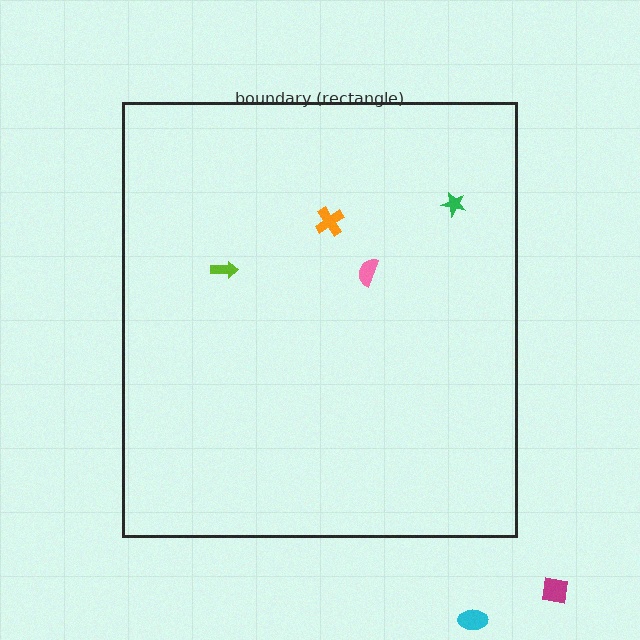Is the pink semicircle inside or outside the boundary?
Inside.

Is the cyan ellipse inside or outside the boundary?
Outside.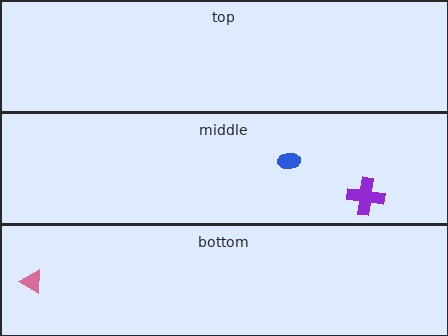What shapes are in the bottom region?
The pink triangle.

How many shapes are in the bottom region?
1.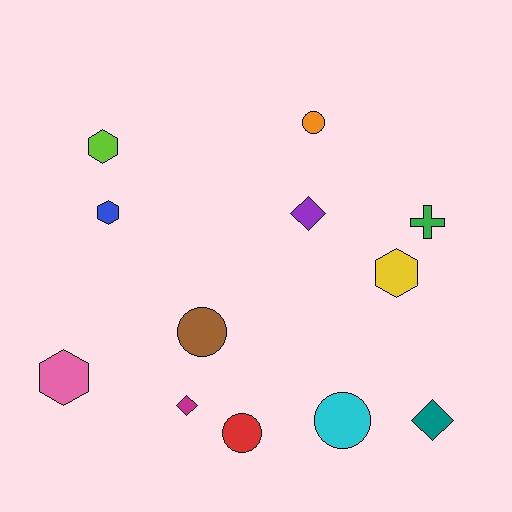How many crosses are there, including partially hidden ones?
There is 1 cross.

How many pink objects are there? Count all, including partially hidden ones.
There is 1 pink object.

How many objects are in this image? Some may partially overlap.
There are 12 objects.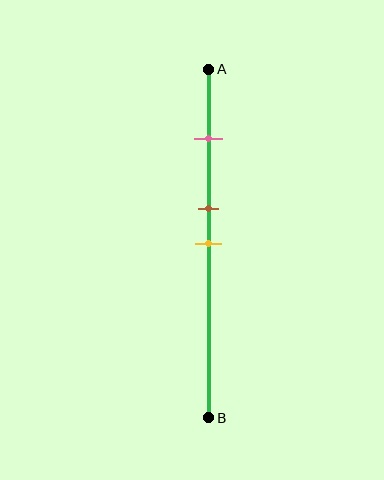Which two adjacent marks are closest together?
The brown and yellow marks are the closest adjacent pair.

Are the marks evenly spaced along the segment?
No, the marks are not evenly spaced.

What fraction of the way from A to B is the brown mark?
The brown mark is approximately 40% (0.4) of the way from A to B.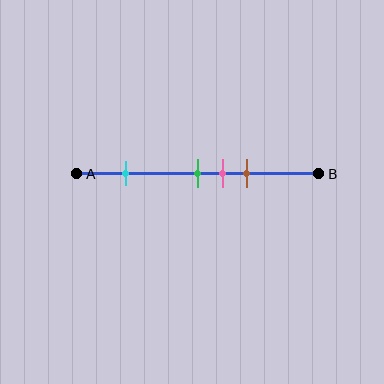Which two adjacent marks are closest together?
The green and pink marks are the closest adjacent pair.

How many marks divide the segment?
There are 4 marks dividing the segment.